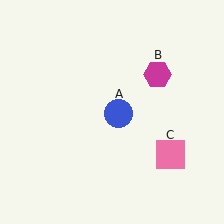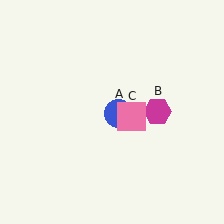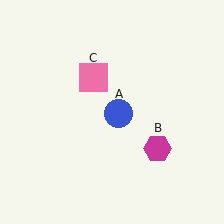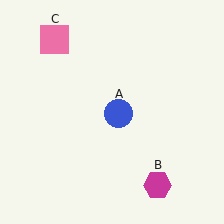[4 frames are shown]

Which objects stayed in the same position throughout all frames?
Blue circle (object A) remained stationary.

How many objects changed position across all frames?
2 objects changed position: magenta hexagon (object B), pink square (object C).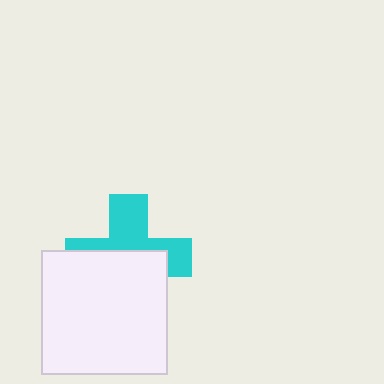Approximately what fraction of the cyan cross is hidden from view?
Roughly 54% of the cyan cross is hidden behind the white rectangle.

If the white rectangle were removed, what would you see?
You would see the complete cyan cross.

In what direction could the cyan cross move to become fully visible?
The cyan cross could move up. That would shift it out from behind the white rectangle entirely.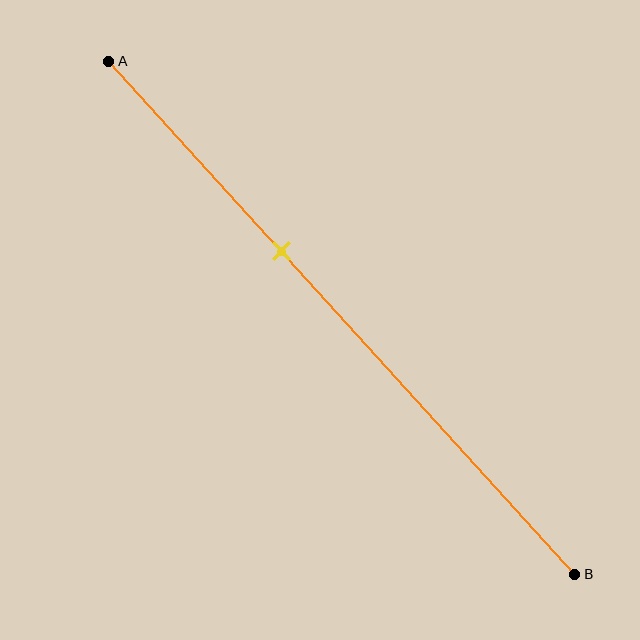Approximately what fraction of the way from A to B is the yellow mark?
The yellow mark is approximately 35% of the way from A to B.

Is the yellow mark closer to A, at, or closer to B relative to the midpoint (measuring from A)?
The yellow mark is closer to point A than the midpoint of segment AB.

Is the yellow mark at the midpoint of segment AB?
No, the mark is at about 35% from A, not at the 50% midpoint.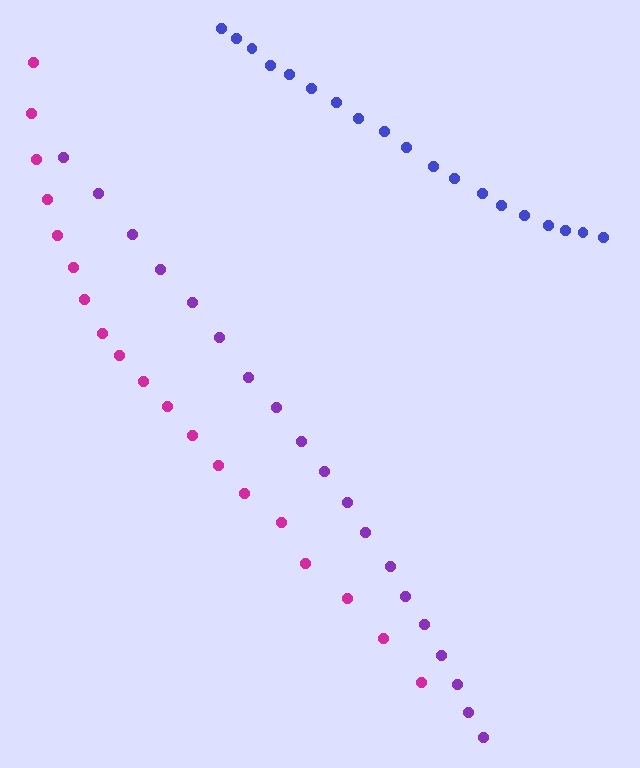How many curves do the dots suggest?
There are 3 distinct paths.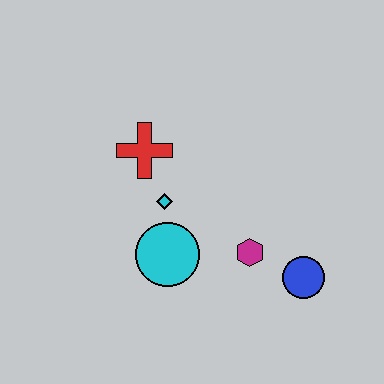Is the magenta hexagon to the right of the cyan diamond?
Yes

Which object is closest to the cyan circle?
The cyan diamond is closest to the cyan circle.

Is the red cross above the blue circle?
Yes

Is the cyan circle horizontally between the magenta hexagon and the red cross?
Yes